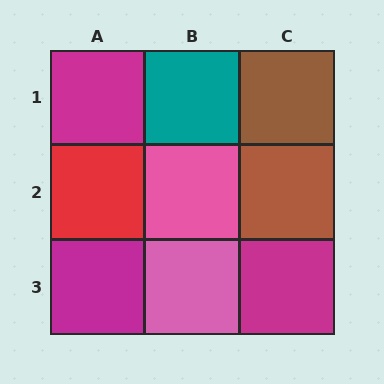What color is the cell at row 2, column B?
Pink.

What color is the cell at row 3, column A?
Magenta.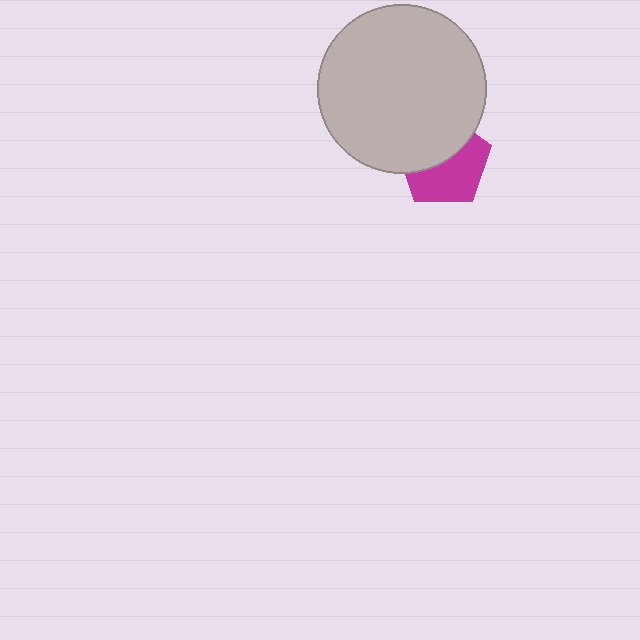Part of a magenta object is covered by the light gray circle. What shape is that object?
It is a pentagon.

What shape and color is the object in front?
The object in front is a light gray circle.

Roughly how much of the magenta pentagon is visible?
About half of it is visible (roughly 53%).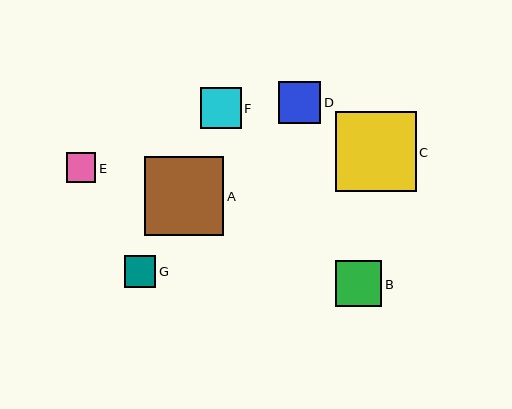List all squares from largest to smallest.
From largest to smallest: C, A, B, D, F, G, E.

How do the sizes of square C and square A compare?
Square C and square A are approximately the same size.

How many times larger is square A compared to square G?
Square A is approximately 2.5 times the size of square G.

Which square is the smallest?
Square E is the smallest with a size of approximately 29 pixels.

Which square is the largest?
Square C is the largest with a size of approximately 80 pixels.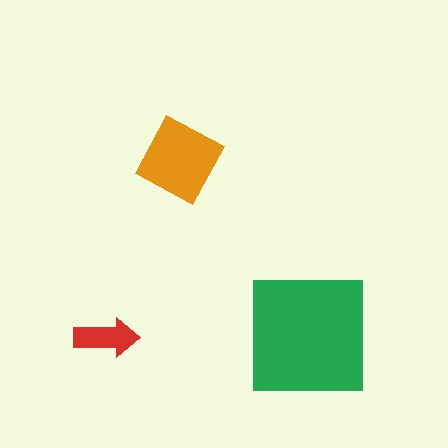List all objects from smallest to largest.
The red arrow, the orange diamond, the green square.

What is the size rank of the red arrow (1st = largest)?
3rd.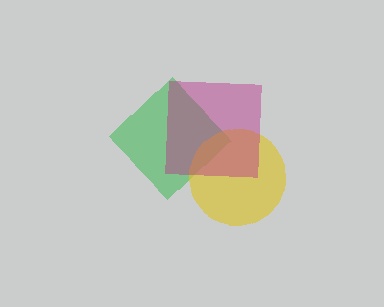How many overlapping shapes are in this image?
There are 3 overlapping shapes in the image.